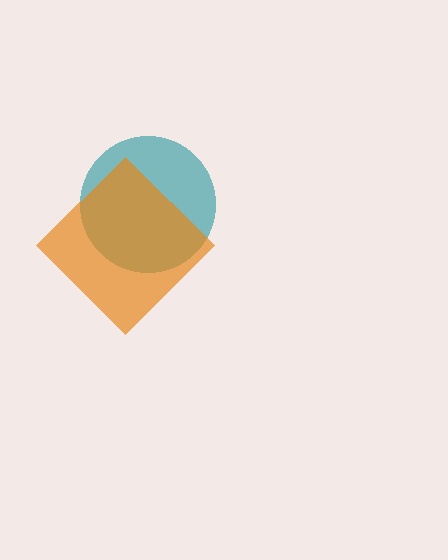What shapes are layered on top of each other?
The layered shapes are: a teal circle, an orange diamond.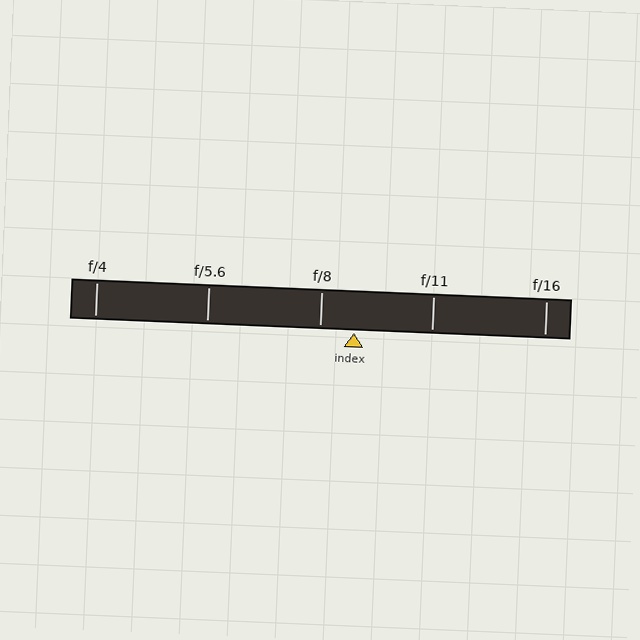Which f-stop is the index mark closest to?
The index mark is closest to f/8.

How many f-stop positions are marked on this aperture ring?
There are 5 f-stop positions marked.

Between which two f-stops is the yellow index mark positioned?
The index mark is between f/8 and f/11.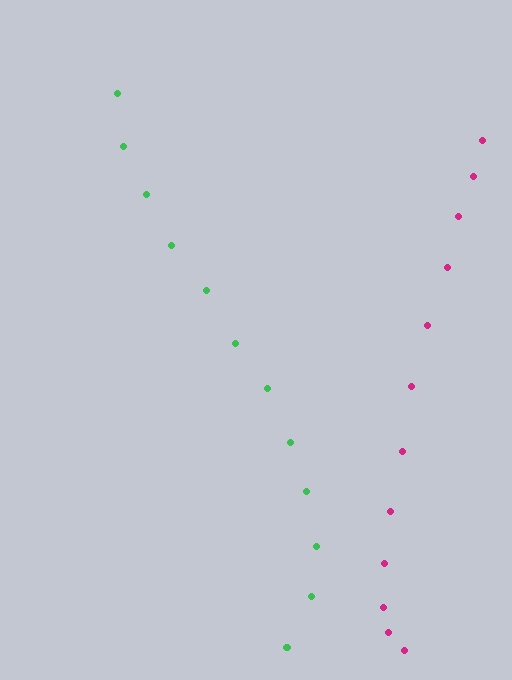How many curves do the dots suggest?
There are 2 distinct paths.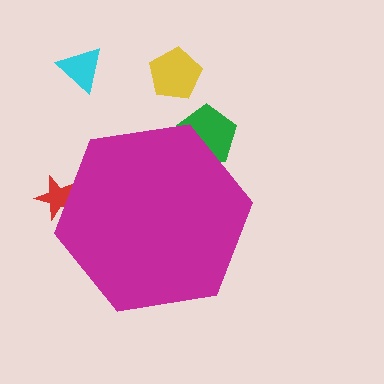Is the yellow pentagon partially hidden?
No, the yellow pentagon is fully visible.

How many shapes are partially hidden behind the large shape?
2 shapes are partially hidden.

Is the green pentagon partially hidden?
Yes, the green pentagon is partially hidden behind the magenta hexagon.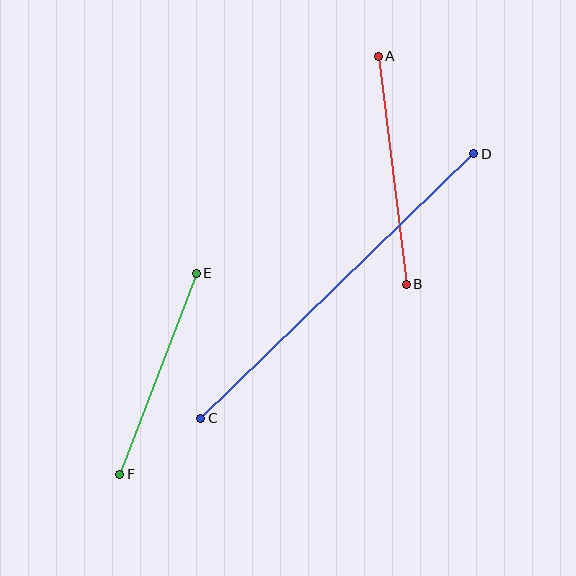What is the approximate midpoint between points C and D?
The midpoint is at approximately (337, 286) pixels.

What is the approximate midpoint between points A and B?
The midpoint is at approximately (392, 170) pixels.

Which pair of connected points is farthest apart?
Points C and D are farthest apart.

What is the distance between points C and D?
The distance is approximately 380 pixels.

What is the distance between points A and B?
The distance is approximately 230 pixels.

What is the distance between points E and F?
The distance is approximately 215 pixels.